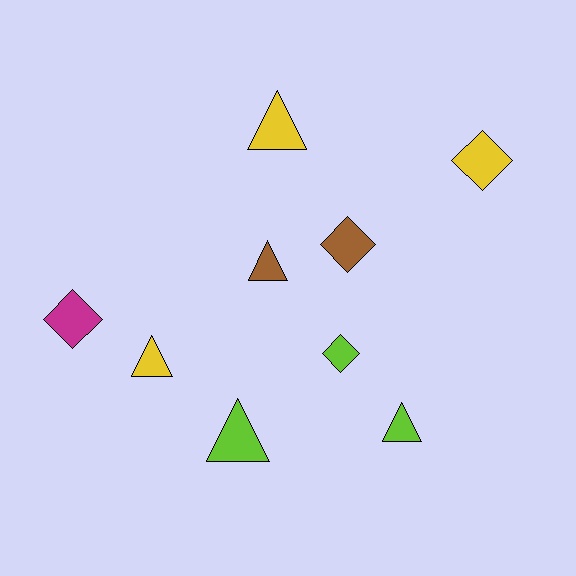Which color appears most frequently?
Yellow, with 3 objects.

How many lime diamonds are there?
There is 1 lime diamond.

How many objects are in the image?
There are 9 objects.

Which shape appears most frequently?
Triangle, with 5 objects.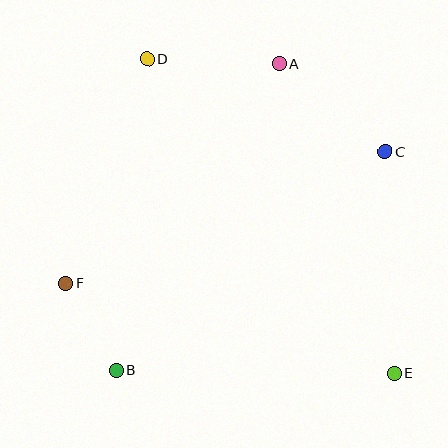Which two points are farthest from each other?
Points D and E are farthest from each other.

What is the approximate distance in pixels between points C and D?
The distance between C and D is approximately 256 pixels.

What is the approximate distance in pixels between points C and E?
The distance between C and E is approximately 222 pixels.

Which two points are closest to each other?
Points B and F are closest to each other.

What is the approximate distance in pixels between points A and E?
The distance between A and E is approximately 330 pixels.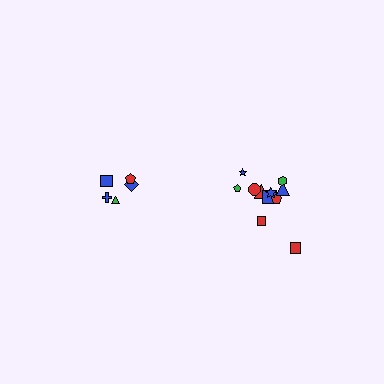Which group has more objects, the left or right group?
The right group.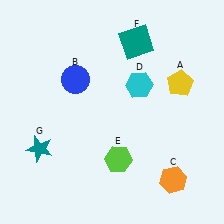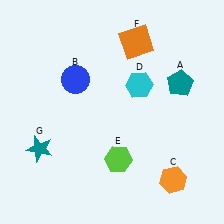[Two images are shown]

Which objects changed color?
A changed from yellow to teal. F changed from teal to orange.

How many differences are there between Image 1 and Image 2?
There are 2 differences between the two images.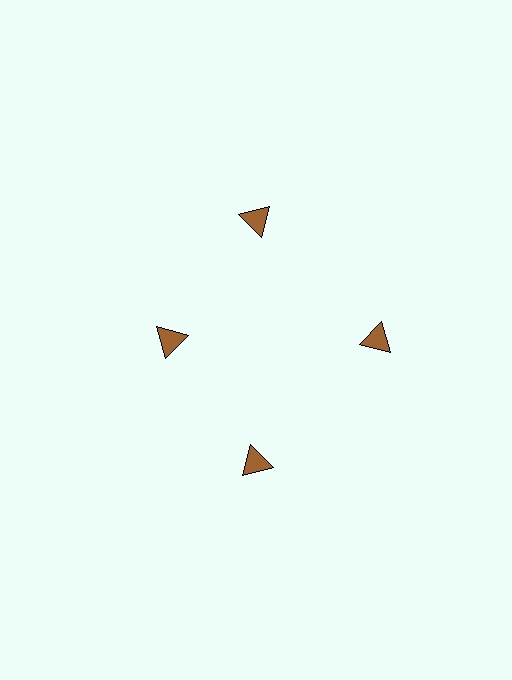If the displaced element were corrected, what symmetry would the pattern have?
It would have 4-fold rotational symmetry — the pattern would map onto itself every 90 degrees.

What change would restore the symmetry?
The symmetry would be restored by moving it outward, back onto the ring so that all 4 triangles sit at equal angles and equal distance from the center.